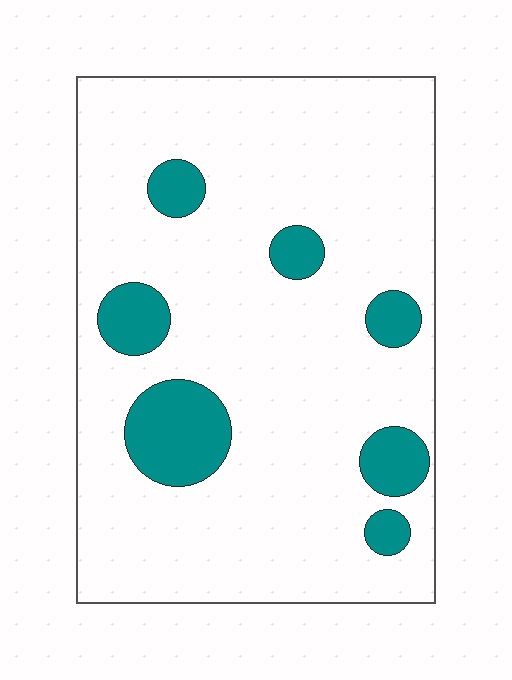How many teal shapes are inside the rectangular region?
7.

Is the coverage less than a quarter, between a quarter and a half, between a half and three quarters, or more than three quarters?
Less than a quarter.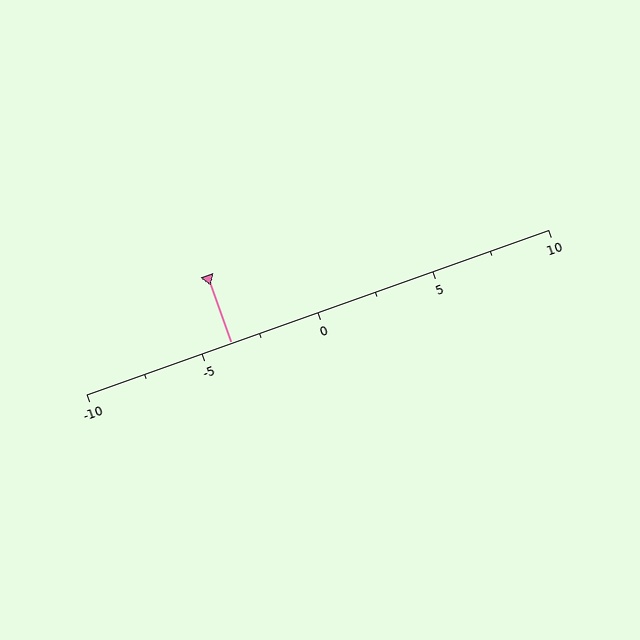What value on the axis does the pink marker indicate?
The marker indicates approximately -3.8.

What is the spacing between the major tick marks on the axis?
The major ticks are spaced 5 apart.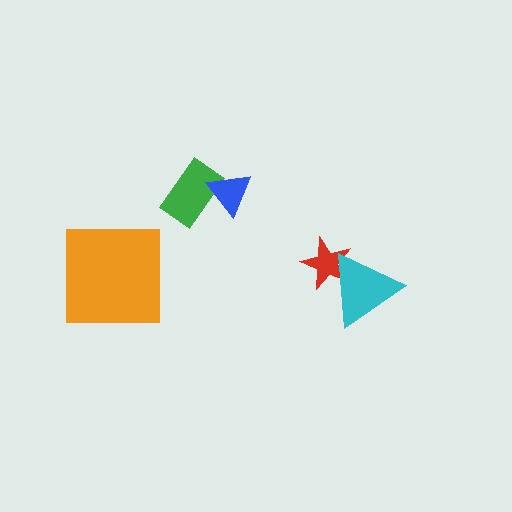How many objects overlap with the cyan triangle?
1 object overlaps with the cyan triangle.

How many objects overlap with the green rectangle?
1 object overlaps with the green rectangle.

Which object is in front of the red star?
The cyan triangle is in front of the red star.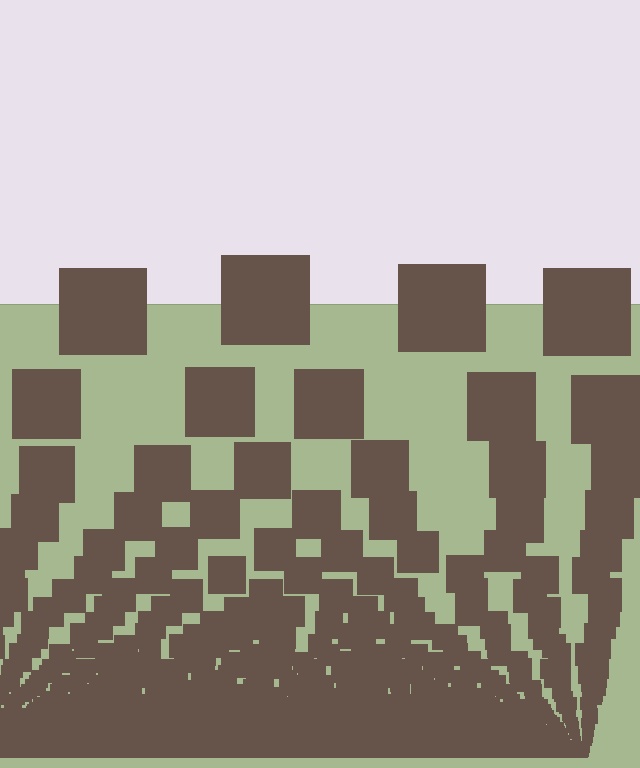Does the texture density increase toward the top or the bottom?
Density increases toward the bottom.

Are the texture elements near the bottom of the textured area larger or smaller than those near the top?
Smaller. The gradient is inverted — elements near the bottom are smaller and denser.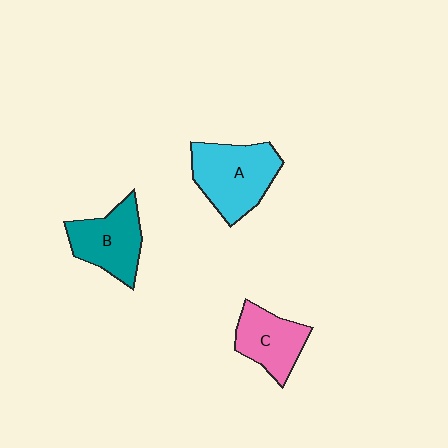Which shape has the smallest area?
Shape C (pink).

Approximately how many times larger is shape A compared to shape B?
Approximately 1.2 times.